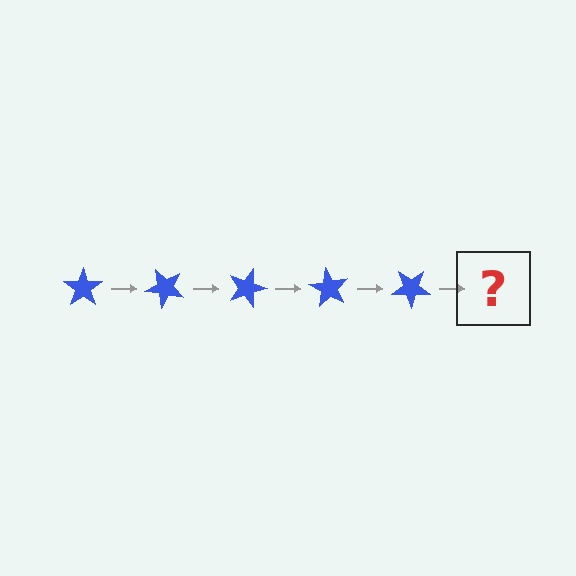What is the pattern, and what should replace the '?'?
The pattern is that the star rotates 45 degrees each step. The '?' should be a blue star rotated 225 degrees.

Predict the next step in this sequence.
The next step is a blue star rotated 225 degrees.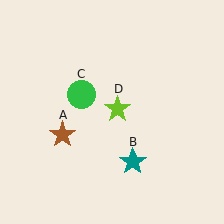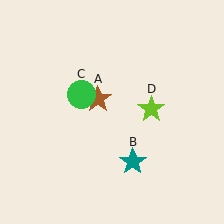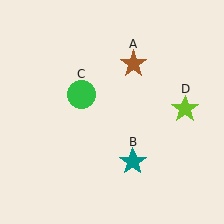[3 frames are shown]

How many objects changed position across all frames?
2 objects changed position: brown star (object A), lime star (object D).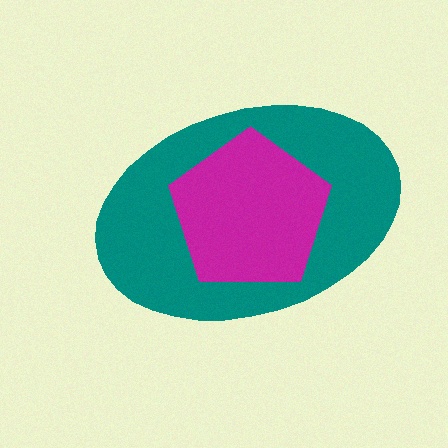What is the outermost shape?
The teal ellipse.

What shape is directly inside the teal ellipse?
The magenta pentagon.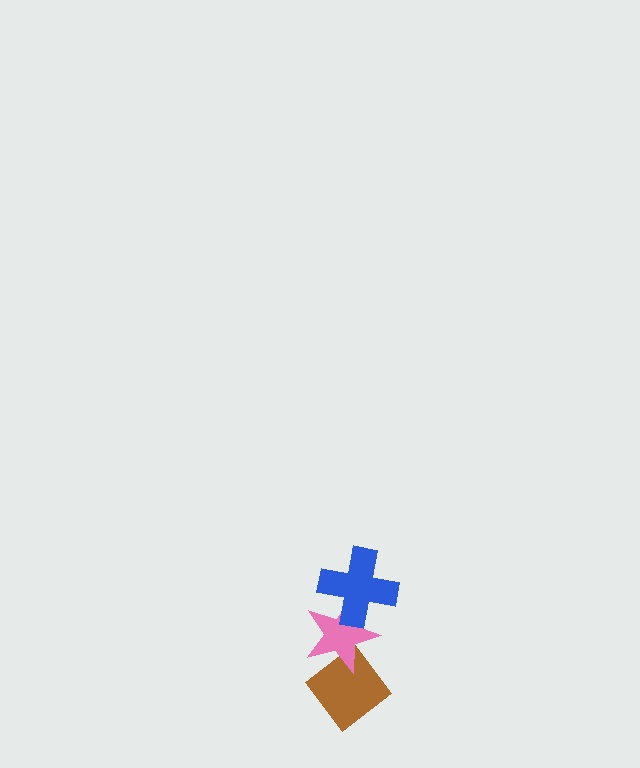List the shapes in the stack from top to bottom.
From top to bottom: the blue cross, the pink star, the brown diamond.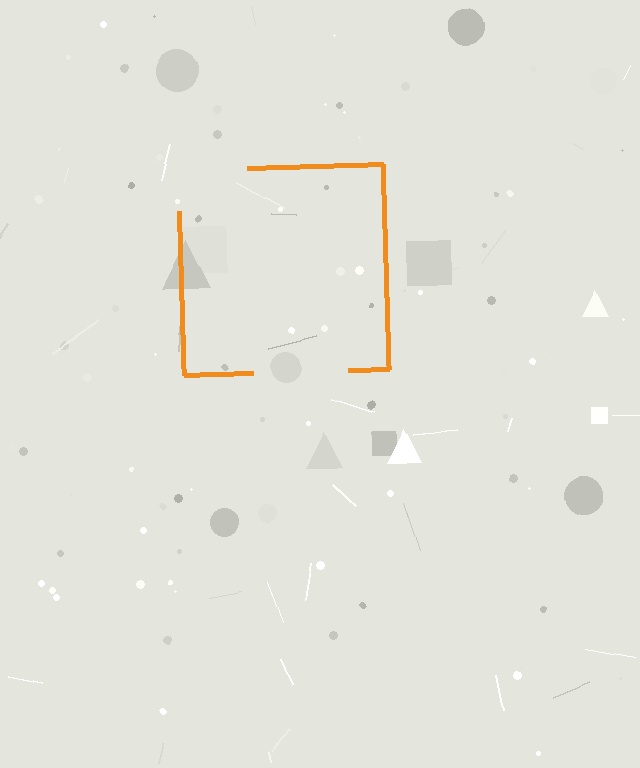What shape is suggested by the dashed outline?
The dashed outline suggests a square.